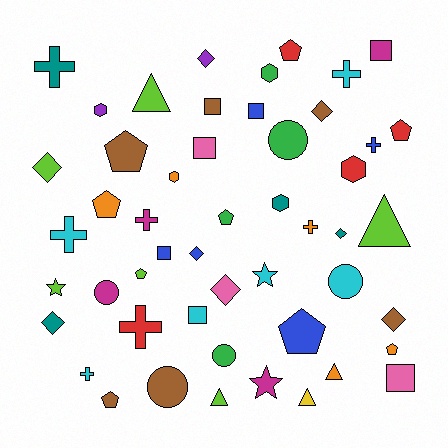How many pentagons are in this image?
There are 9 pentagons.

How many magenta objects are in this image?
There are 4 magenta objects.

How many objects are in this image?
There are 50 objects.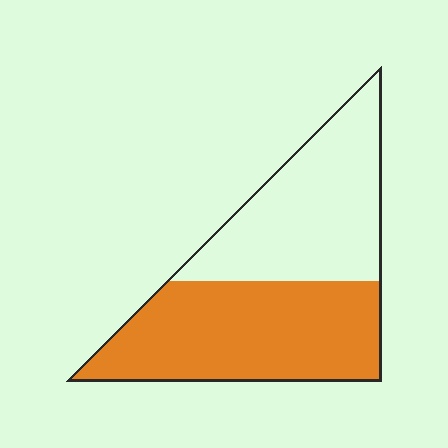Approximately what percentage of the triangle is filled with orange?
Approximately 55%.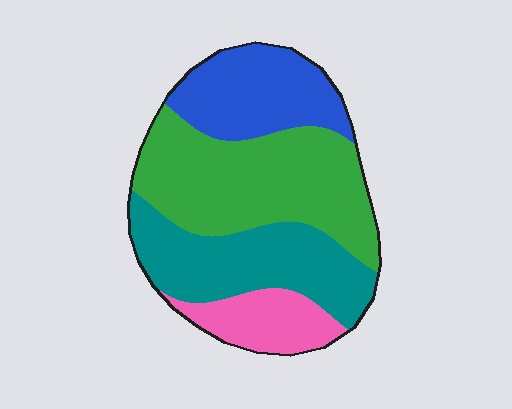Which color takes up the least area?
Pink, at roughly 15%.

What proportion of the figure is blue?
Blue takes up about one fifth (1/5) of the figure.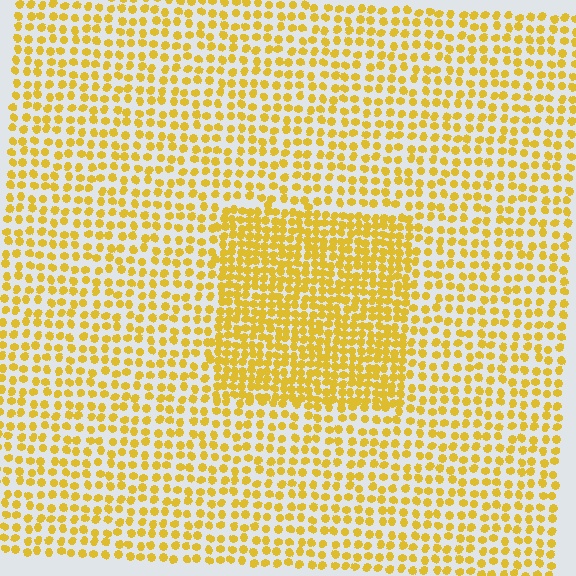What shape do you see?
I see a rectangle.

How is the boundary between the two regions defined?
The boundary is defined by a change in element density (approximately 1.8x ratio). All elements are the same color, size, and shape.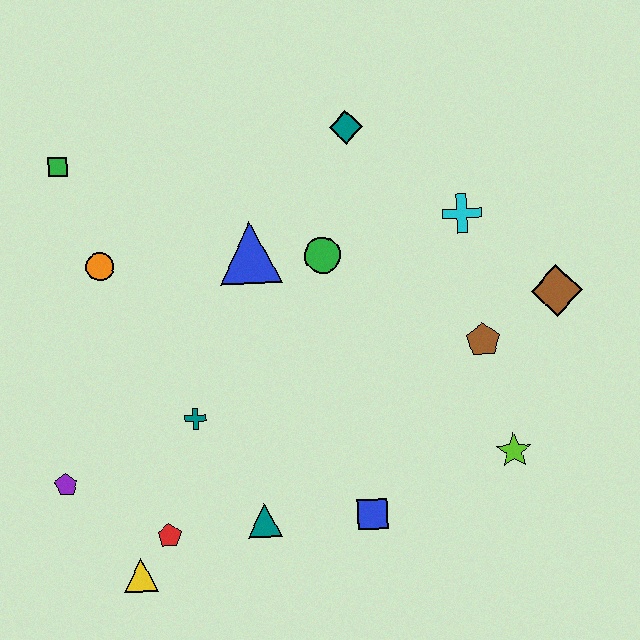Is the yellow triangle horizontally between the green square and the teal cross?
Yes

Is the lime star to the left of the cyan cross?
No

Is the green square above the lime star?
Yes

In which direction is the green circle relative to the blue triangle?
The green circle is to the right of the blue triangle.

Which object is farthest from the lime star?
The green square is farthest from the lime star.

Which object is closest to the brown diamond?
The brown pentagon is closest to the brown diamond.